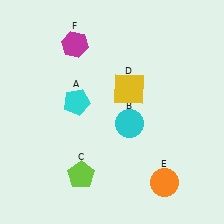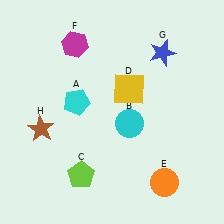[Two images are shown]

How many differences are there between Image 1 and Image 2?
There are 2 differences between the two images.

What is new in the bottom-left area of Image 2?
A brown star (H) was added in the bottom-left area of Image 2.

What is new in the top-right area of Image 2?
A blue star (G) was added in the top-right area of Image 2.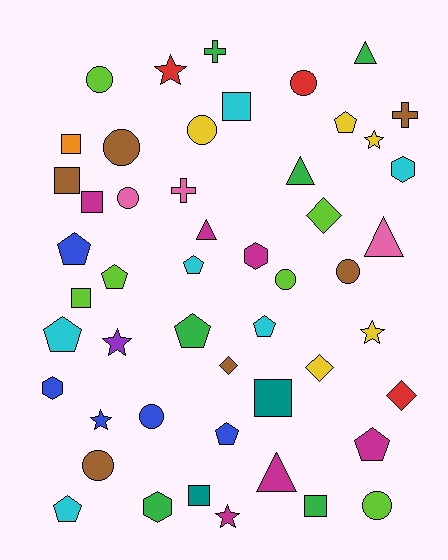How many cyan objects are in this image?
There are 6 cyan objects.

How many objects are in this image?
There are 50 objects.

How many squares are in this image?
There are 8 squares.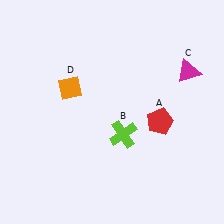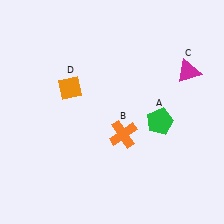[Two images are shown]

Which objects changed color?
A changed from red to green. B changed from lime to orange.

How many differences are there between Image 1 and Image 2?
There are 2 differences between the two images.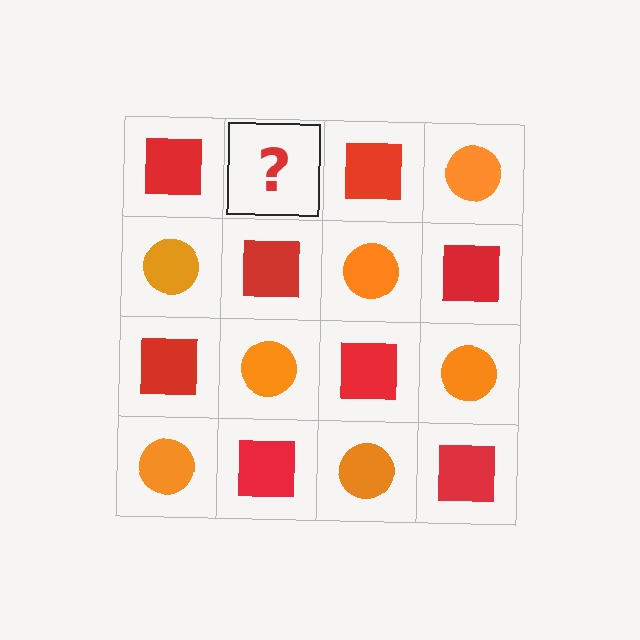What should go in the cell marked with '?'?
The missing cell should contain an orange circle.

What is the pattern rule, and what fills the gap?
The rule is that it alternates red square and orange circle in a checkerboard pattern. The gap should be filled with an orange circle.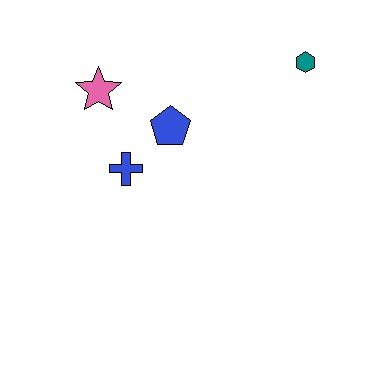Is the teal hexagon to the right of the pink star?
Yes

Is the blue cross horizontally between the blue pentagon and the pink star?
Yes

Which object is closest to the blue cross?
The blue pentagon is closest to the blue cross.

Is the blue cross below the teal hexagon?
Yes